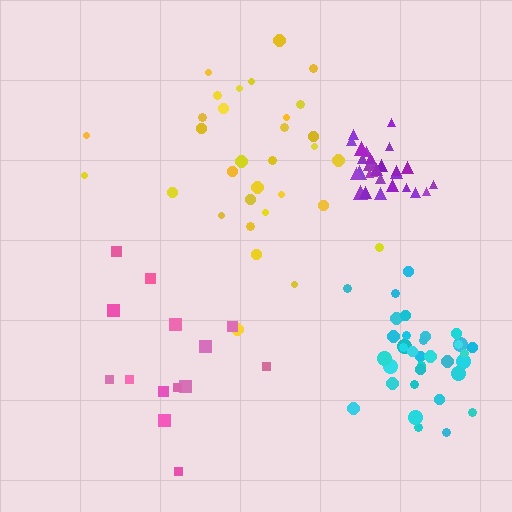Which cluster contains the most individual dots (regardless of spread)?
Cyan (34).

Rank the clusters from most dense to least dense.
purple, cyan, yellow, pink.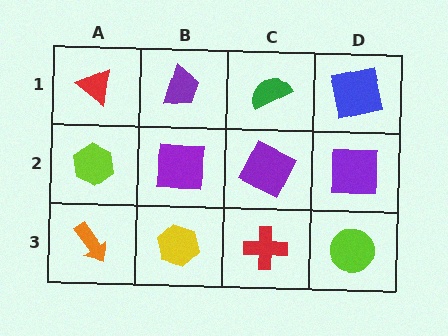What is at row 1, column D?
A blue square.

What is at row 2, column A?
A lime hexagon.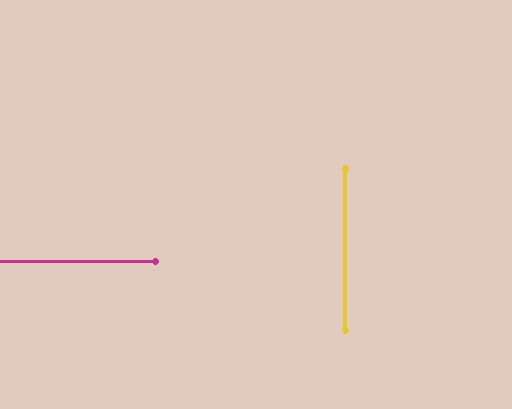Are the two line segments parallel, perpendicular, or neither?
Perpendicular — they meet at approximately 90°.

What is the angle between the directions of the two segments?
Approximately 90 degrees.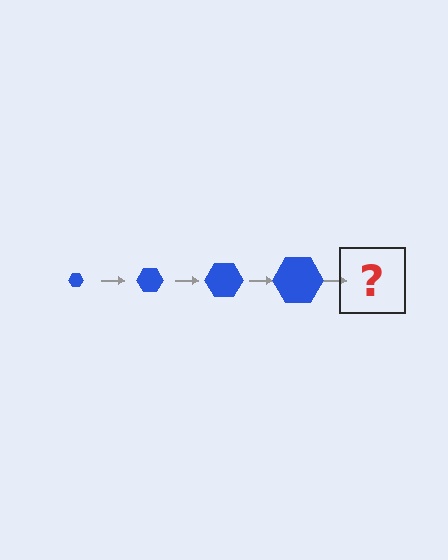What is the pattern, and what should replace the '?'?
The pattern is that the hexagon gets progressively larger each step. The '?' should be a blue hexagon, larger than the previous one.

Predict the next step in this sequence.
The next step is a blue hexagon, larger than the previous one.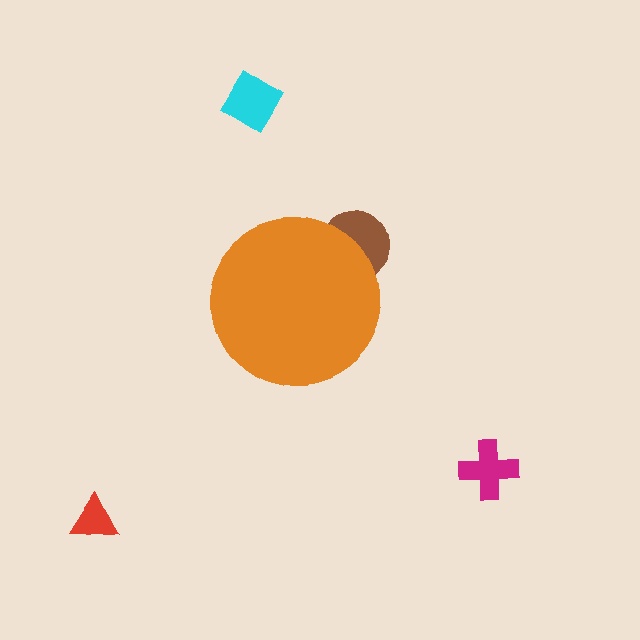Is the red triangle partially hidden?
No, the red triangle is fully visible.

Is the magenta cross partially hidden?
No, the magenta cross is fully visible.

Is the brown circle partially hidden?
Yes, the brown circle is partially hidden behind the orange circle.